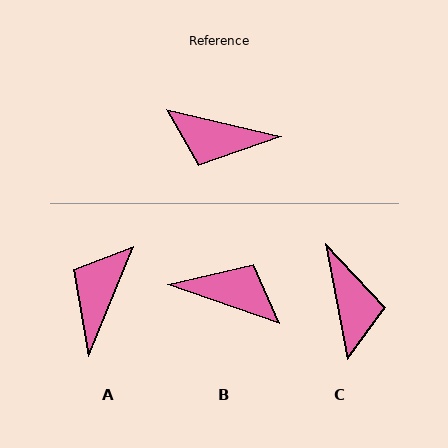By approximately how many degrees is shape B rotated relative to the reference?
Approximately 174 degrees counter-clockwise.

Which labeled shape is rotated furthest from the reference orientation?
B, about 174 degrees away.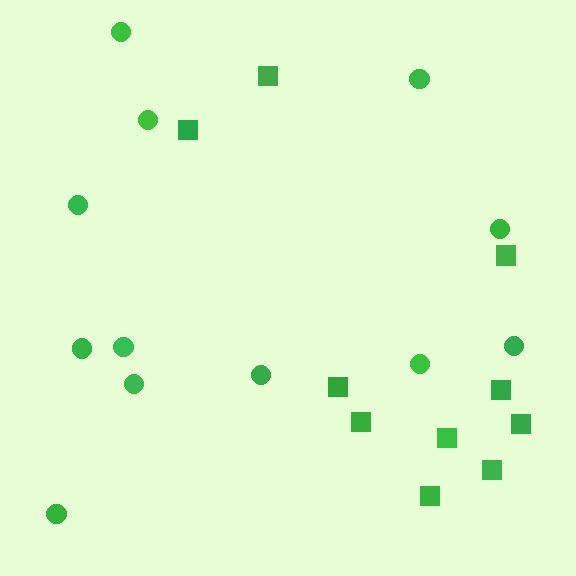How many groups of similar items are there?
There are 2 groups: one group of squares (10) and one group of circles (12).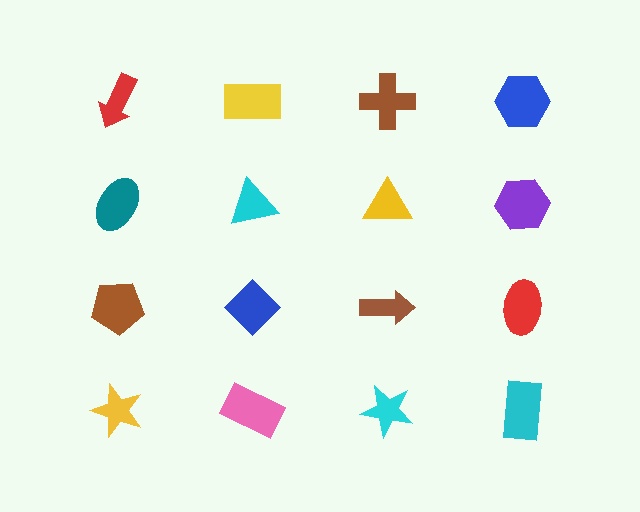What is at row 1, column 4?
A blue hexagon.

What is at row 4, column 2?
A pink rectangle.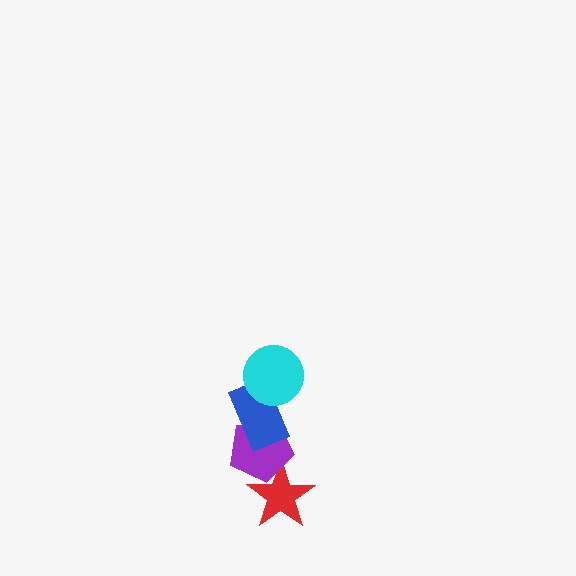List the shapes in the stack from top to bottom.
From top to bottom: the cyan circle, the blue rectangle, the purple pentagon, the red star.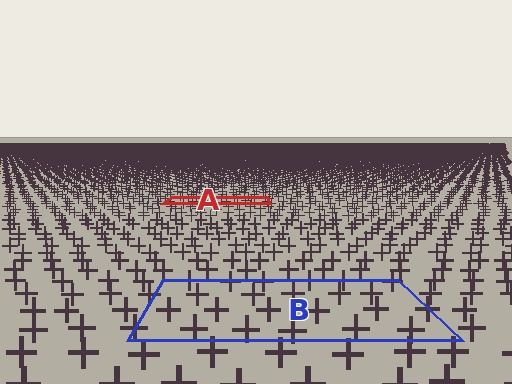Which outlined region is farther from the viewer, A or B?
Region A is farther from the viewer — the texture elements inside it appear smaller and more densely packed.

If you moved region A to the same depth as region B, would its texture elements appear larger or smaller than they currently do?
They would appear larger. At a closer depth, the same texture elements are projected at a bigger on-screen size.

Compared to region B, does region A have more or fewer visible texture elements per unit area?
Region A has more texture elements per unit area — they are packed more densely because it is farther away.